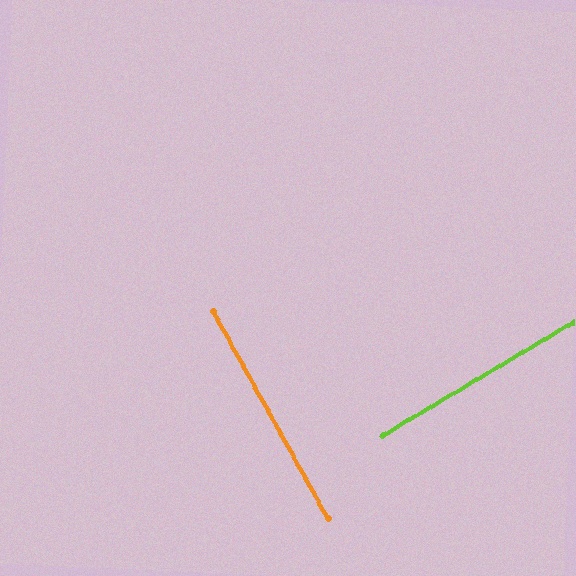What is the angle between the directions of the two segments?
Approximately 88 degrees.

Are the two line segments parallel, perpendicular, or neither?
Perpendicular — they meet at approximately 88°.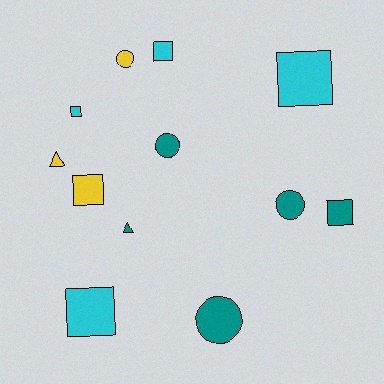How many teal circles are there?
There are 3 teal circles.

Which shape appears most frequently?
Square, with 6 objects.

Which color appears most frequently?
Teal, with 5 objects.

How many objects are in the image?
There are 12 objects.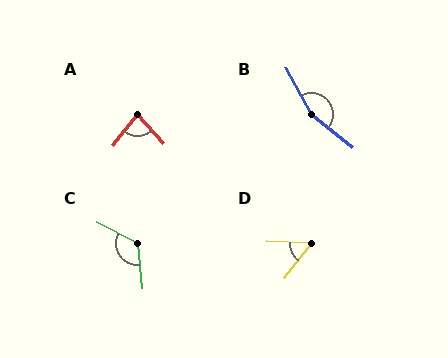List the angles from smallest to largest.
D (56°), A (82°), C (123°), B (157°).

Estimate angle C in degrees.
Approximately 123 degrees.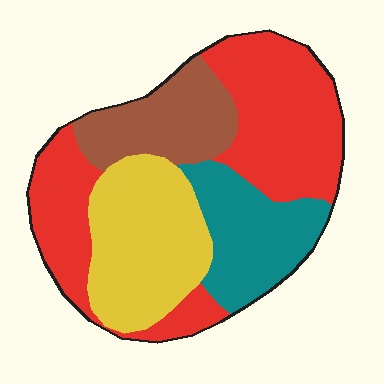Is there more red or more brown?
Red.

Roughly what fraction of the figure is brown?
Brown takes up about one sixth (1/6) of the figure.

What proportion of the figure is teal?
Teal covers around 20% of the figure.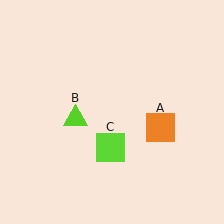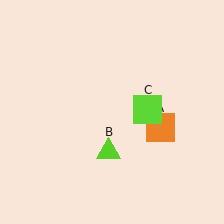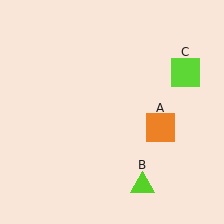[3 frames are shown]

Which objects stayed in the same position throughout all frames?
Orange square (object A) remained stationary.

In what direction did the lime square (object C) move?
The lime square (object C) moved up and to the right.